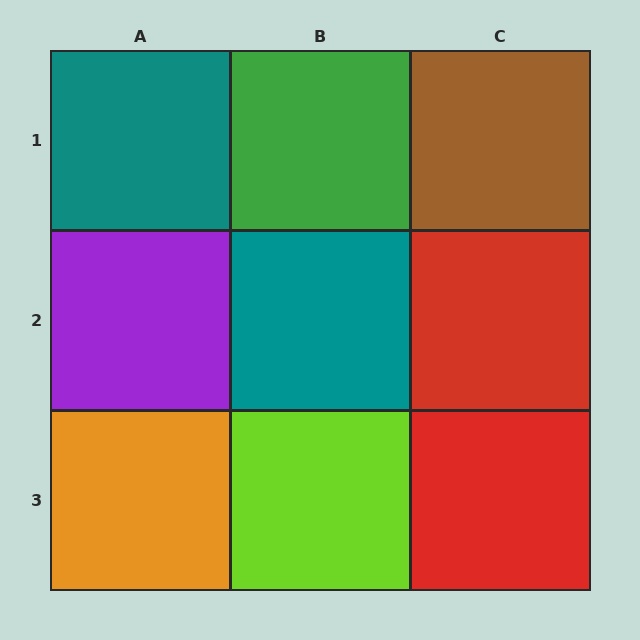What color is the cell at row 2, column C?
Red.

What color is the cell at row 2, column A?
Purple.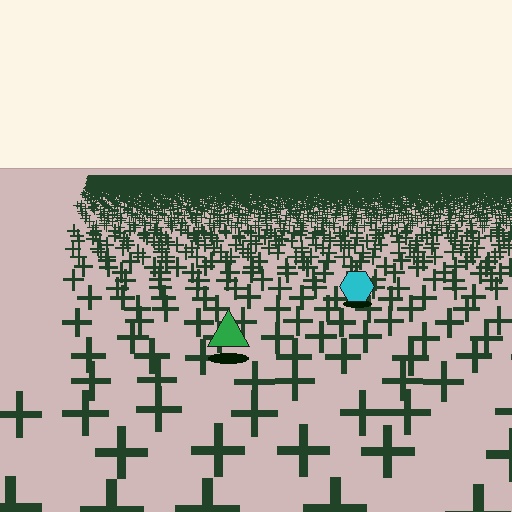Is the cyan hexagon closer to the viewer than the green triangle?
No. The green triangle is closer — you can tell from the texture gradient: the ground texture is coarser near it.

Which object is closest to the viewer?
The green triangle is closest. The texture marks near it are larger and more spread out.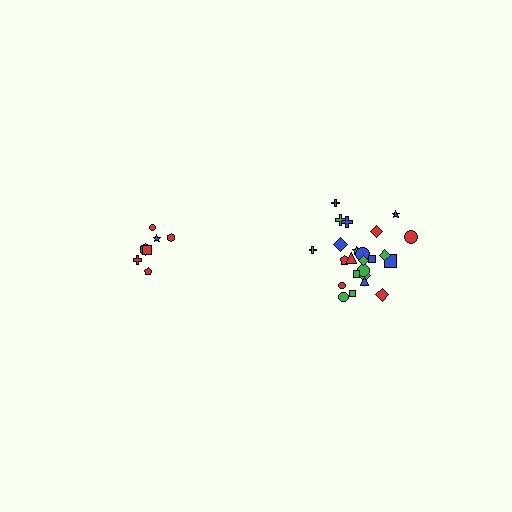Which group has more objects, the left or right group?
The right group.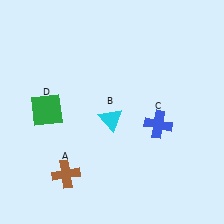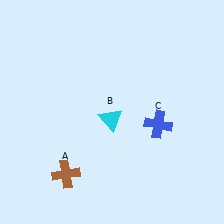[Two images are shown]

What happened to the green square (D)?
The green square (D) was removed in Image 2. It was in the top-left area of Image 1.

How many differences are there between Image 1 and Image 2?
There is 1 difference between the two images.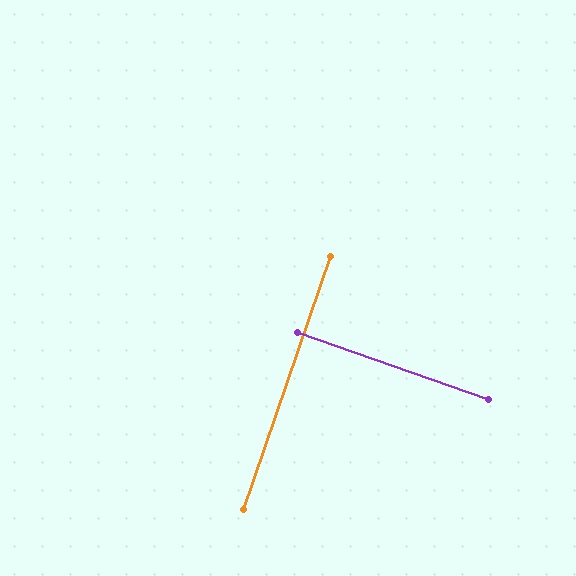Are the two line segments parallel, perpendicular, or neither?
Perpendicular — they meet at approximately 90°.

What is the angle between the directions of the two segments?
Approximately 90 degrees.